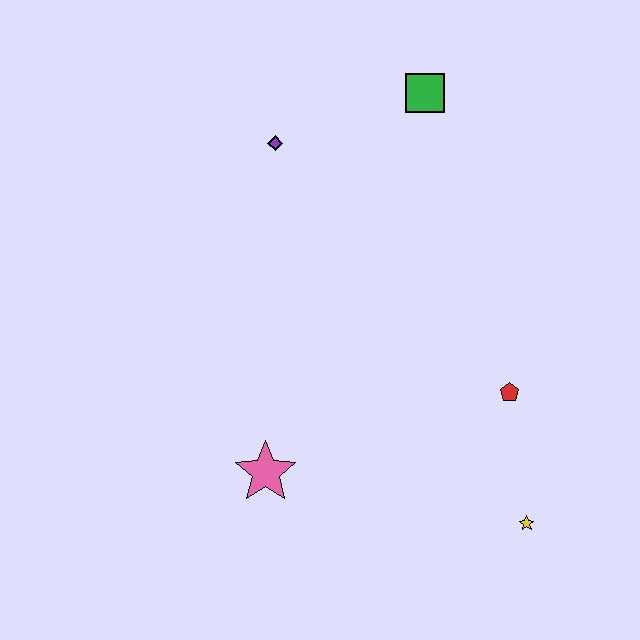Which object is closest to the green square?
The purple diamond is closest to the green square.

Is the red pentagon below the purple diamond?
Yes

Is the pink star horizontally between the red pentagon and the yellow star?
No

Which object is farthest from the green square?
The yellow star is farthest from the green square.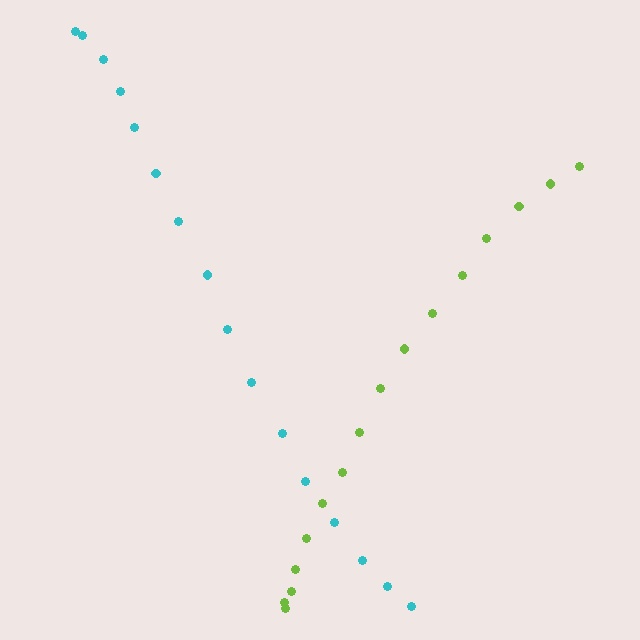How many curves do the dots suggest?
There are 2 distinct paths.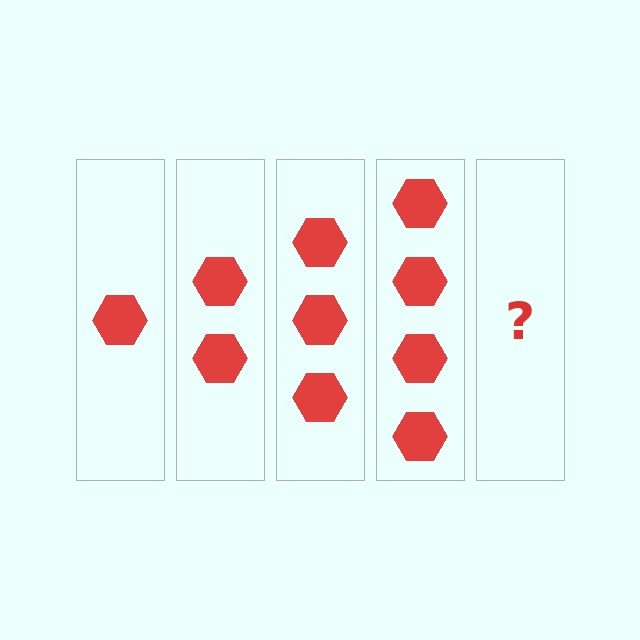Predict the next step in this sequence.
The next step is 5 hexagons.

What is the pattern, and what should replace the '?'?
The pattern is that each step adds one more hexagon. The '?' should be 5 hexagons.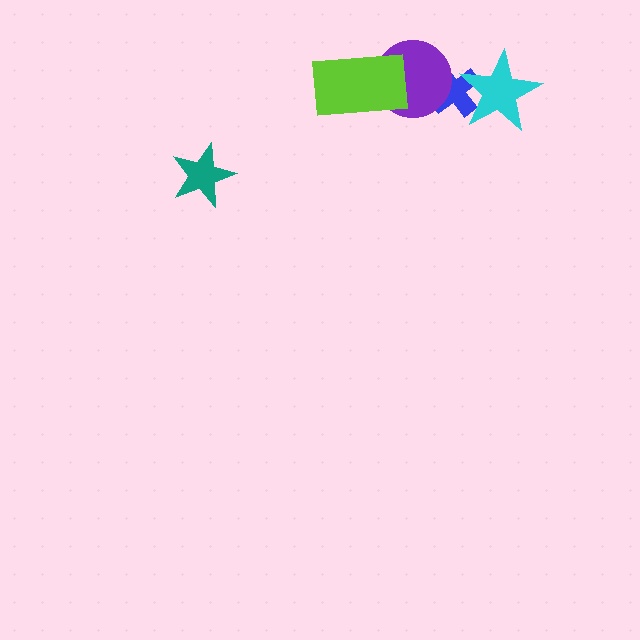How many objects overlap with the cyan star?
1 object overlaps with the cyan star.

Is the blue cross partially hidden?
Yes, it is partially covered by another shape.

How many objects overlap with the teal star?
0 objects overlap with the teal star.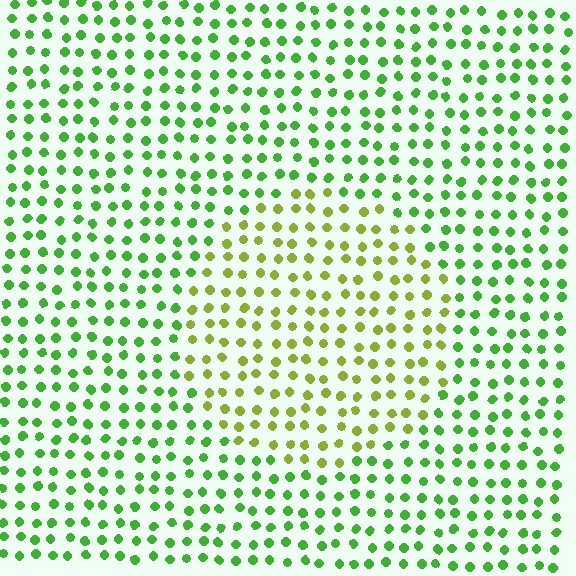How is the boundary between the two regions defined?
The boundary is defined purely by a slight shift in hue (about 35 degrees). Spacing, size, and orientation are identical on both sides.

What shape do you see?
I see a circle.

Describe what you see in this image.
The image is filled with small green elements in a uniform arrangement. A circle-shaped region is visible where the elements are tinted to a slightly different hue, forming a subtle color boundary.